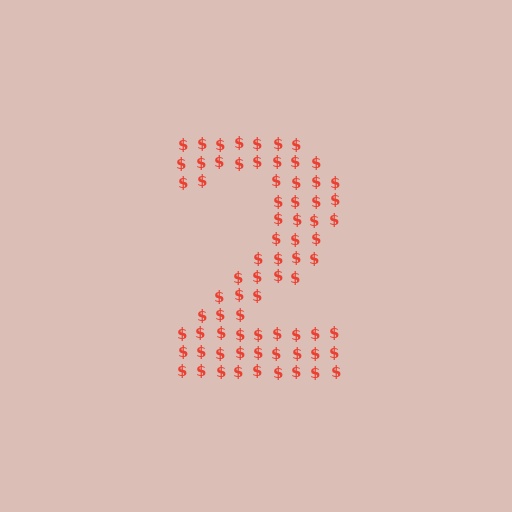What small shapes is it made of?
It is made of small dollar signs.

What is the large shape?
The large shape is the digit 2.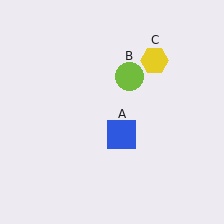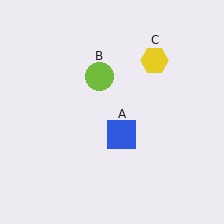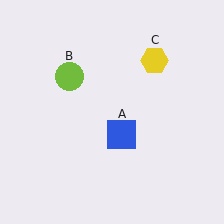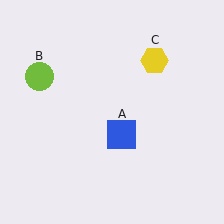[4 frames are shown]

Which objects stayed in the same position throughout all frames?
Blue square (object A) and yellow hexagon (object C) remained stationary.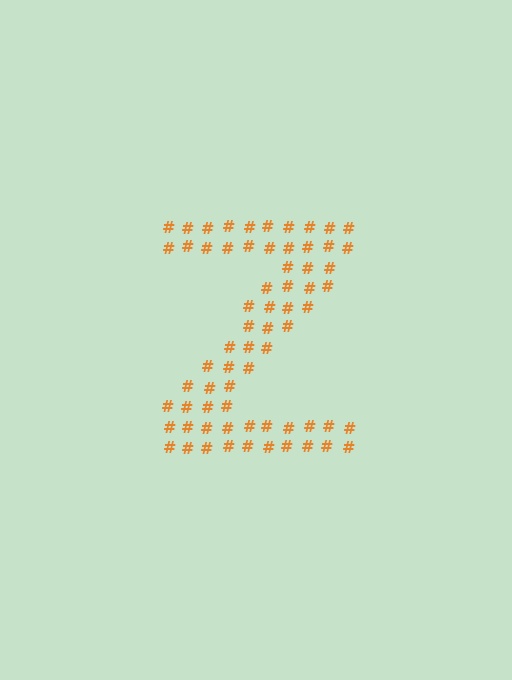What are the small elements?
The small elements are hash symbols.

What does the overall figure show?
The overall figure shows the letter Z.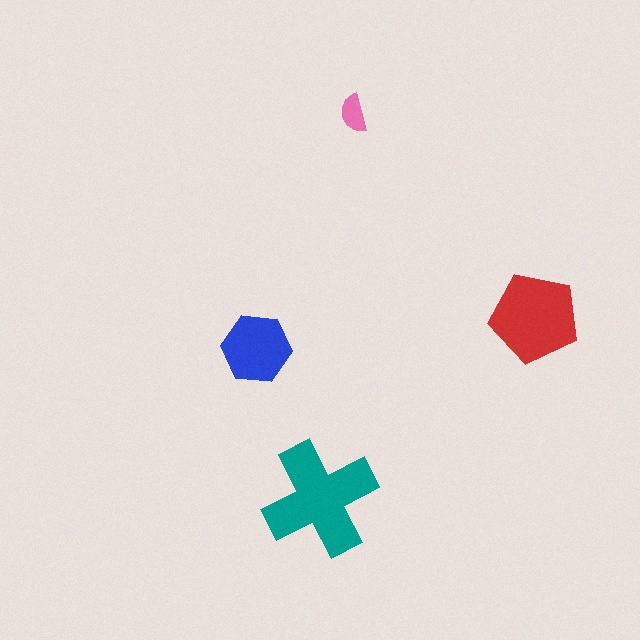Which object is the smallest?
The pink semicircle.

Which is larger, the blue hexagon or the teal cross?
The teal cross.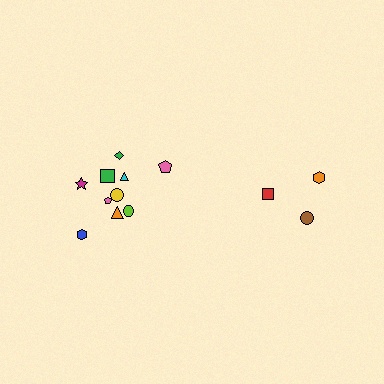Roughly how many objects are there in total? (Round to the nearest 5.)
Roughly 15 objects in total.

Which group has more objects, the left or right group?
The left group.